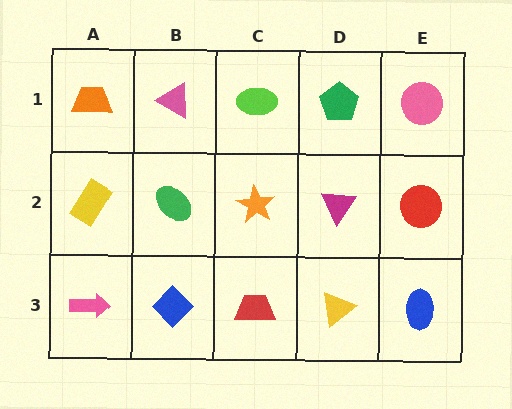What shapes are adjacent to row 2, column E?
A pink circle (row 1, column E), a blue ellipse (row 3, column E), a magenta triangle (row 2, column D).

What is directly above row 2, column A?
An orange trapezoid.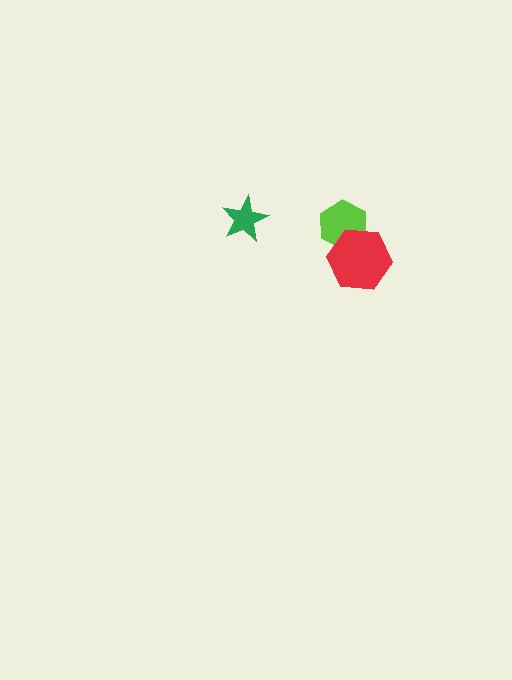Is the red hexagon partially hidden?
No, no other shape covers it.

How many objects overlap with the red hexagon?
1 object overlaps with the red hexagon.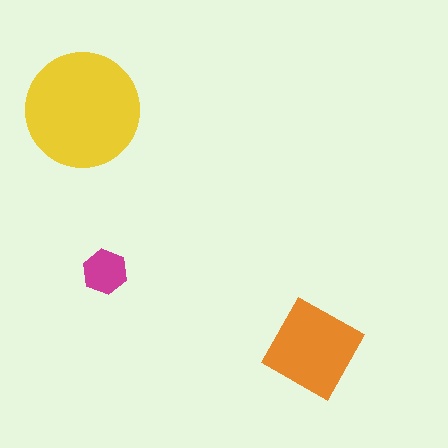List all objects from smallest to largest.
The magenta hexagon, the orange square, the yellow circle.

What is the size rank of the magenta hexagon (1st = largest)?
3rd.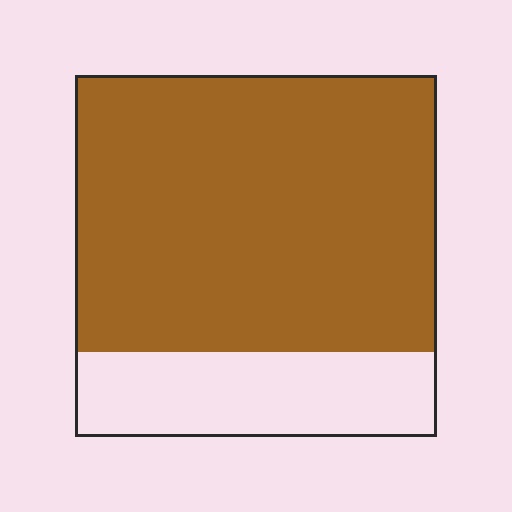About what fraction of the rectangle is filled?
About three quarters (3/4).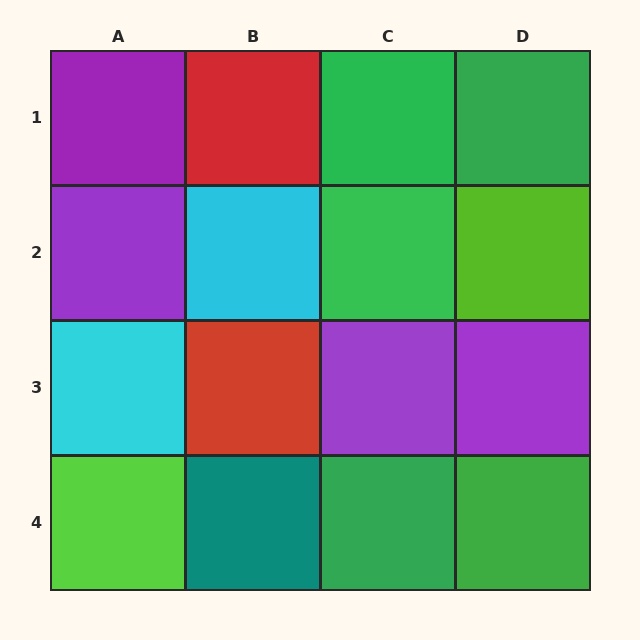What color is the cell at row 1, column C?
Green.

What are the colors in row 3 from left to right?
Cyan, red, purple, purple.